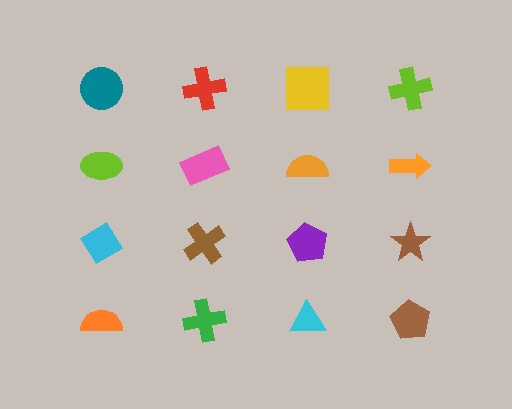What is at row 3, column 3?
A purple pentagon.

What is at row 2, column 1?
A lime ellipse.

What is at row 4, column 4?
A brown pentagon.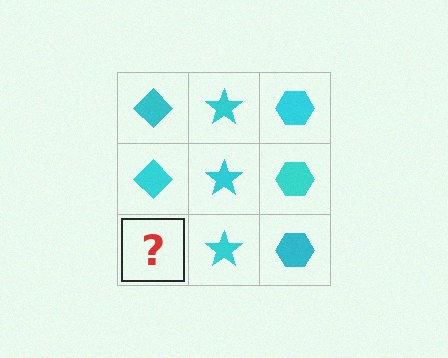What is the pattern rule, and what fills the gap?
The rule is that each column has a consistent shape. The gap should be filled with a cyan diamond.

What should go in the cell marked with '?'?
The missing cell should contain a cyan diamond.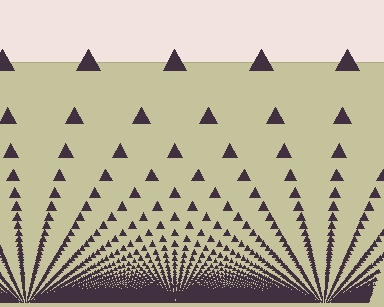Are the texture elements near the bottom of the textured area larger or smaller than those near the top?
Smaller. The gradient is inverted — elements near the bottom are smaller and denser.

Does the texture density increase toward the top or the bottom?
Density increases toward the bottom.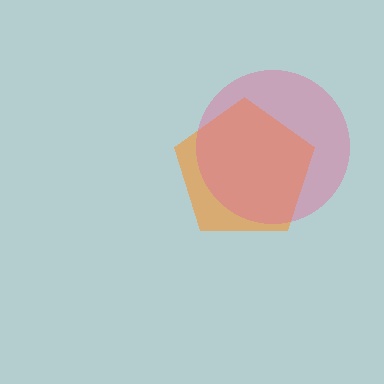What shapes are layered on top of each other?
The layered shapes are: an orange pentagon, a pink circle.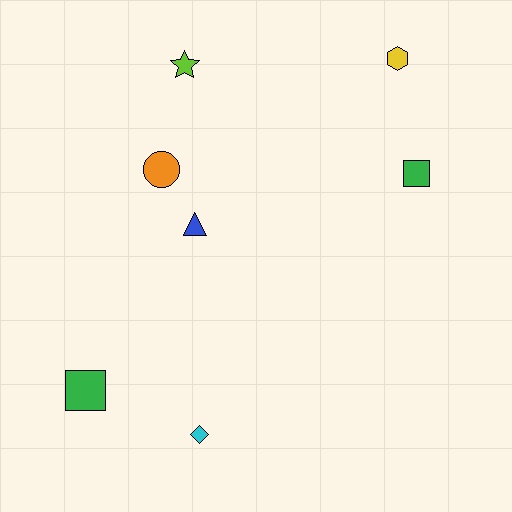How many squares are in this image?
There are 2 squares.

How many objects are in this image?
There are 7 objects.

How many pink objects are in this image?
There are no pink objects.